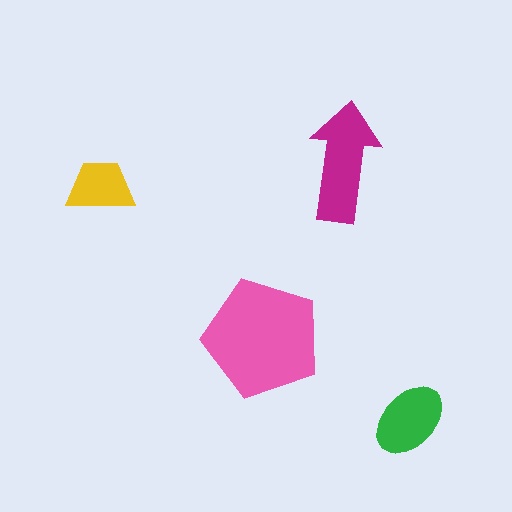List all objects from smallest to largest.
The yellow trapezoid, the green ellipse, the magenta arrow, the pink pentagon.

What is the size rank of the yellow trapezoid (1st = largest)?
4th.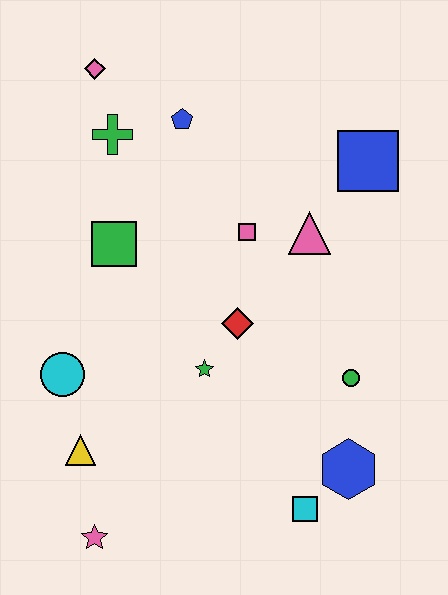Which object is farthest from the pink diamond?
The cyan square is farthest from the pink diamond.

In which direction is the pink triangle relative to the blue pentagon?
The pink triangle is to the right of the blue pentagon.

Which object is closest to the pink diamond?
The green cross is closest to the pink diamond.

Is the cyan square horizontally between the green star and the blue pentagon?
No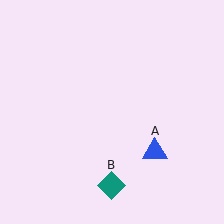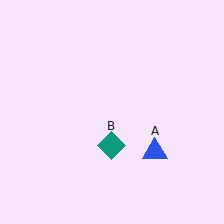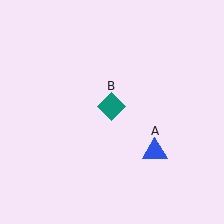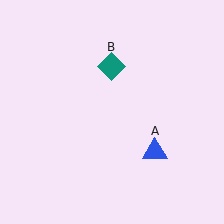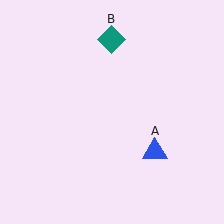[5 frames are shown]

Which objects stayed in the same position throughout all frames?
Blue triangle (object A) remained stationary.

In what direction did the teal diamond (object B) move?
The teal diamond (object B) moved up.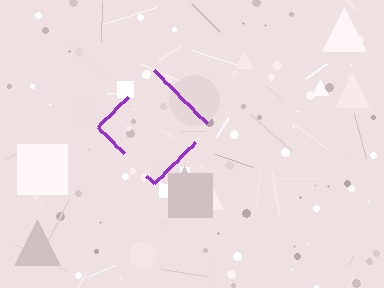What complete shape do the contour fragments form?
The contour fragments form a diamond.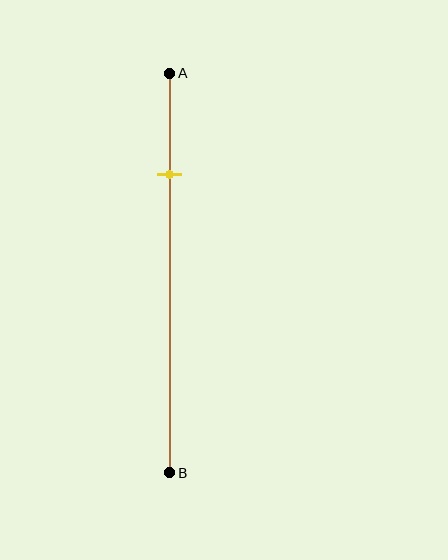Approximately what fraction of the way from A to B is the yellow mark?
The yellow mark is approximately 25% of the way from A to B.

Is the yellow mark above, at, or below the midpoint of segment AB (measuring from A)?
The yellow mark is above the midpoint of segment AB.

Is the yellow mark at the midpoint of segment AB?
No, the mark is at about 25% from A, not at the 50% midpoint.